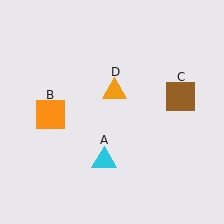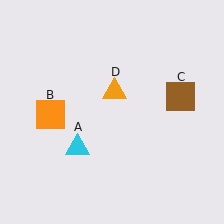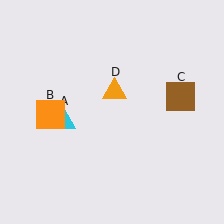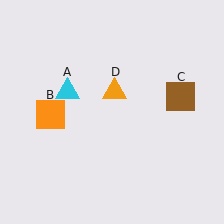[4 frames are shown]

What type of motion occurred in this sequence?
The cyan triangle (object A) rotated clockwise around the center of the scene.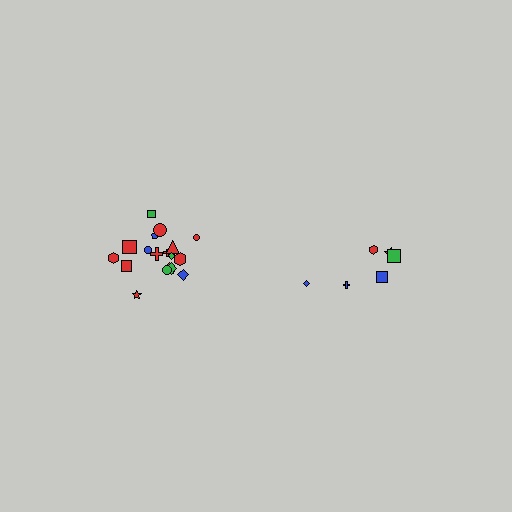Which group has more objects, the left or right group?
The left group.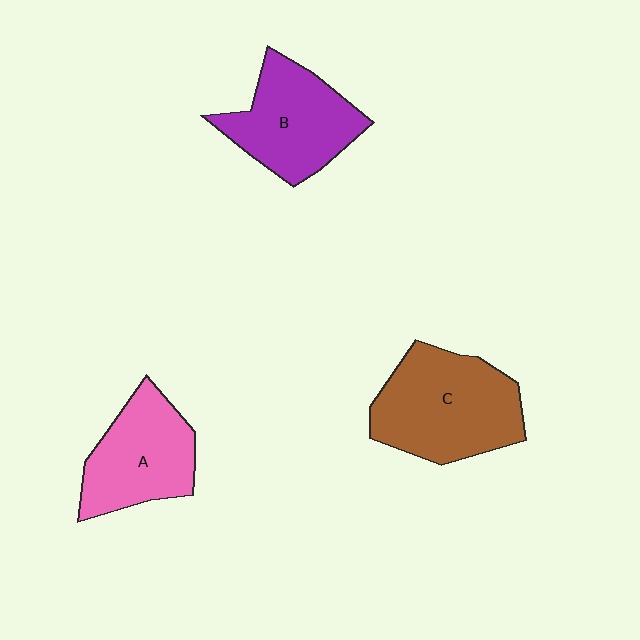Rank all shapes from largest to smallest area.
From largest to smallest: C (brown), B (purple), A (pink).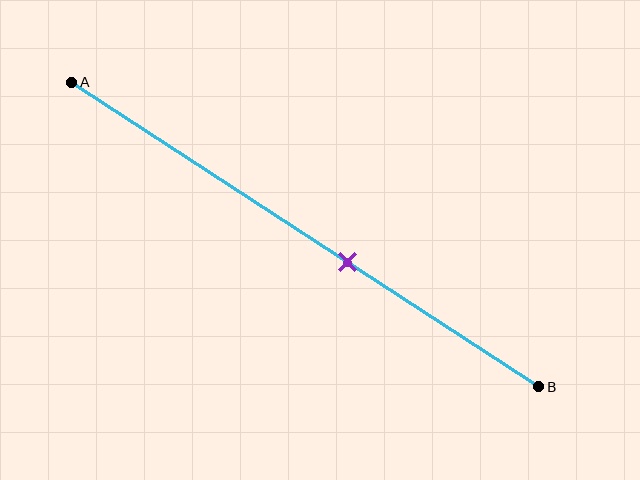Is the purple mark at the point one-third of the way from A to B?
No, the mark is at about 60% from A, not at the 33% one-third point.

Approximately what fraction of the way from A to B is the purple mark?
The purple mark is approximately 60% of the way from A to B.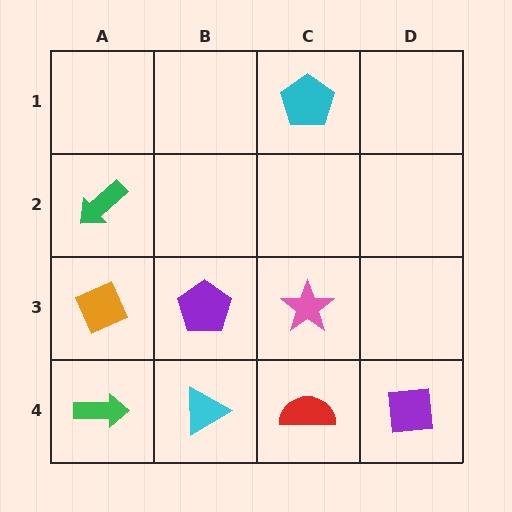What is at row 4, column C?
A red semicircle.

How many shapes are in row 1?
1 shape.